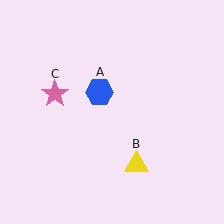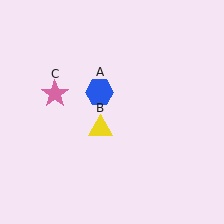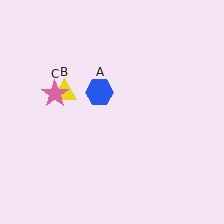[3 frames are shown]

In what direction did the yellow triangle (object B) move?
The yellow triangle (object B) moved up and to the left.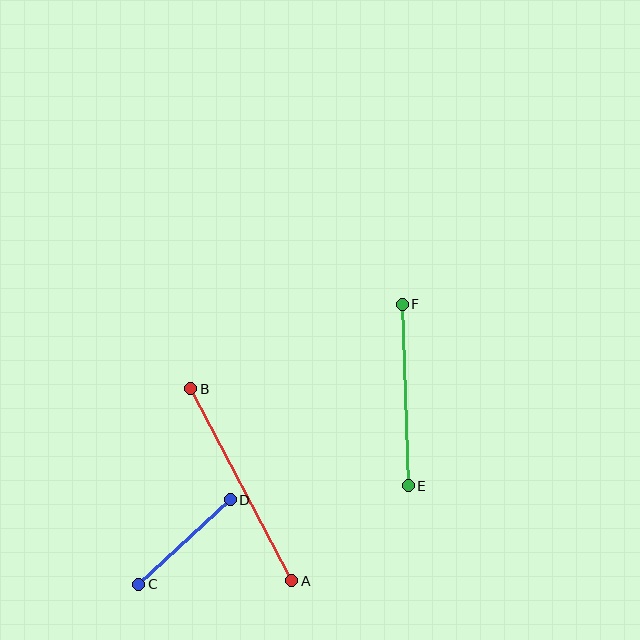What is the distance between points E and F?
The distance is approximately 182 pixels.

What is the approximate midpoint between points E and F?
The midpoint is at approximately (405, 395) pixels.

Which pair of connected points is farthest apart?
Points A and B are farthest apart.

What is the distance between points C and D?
The distance is approximately 124 pixels.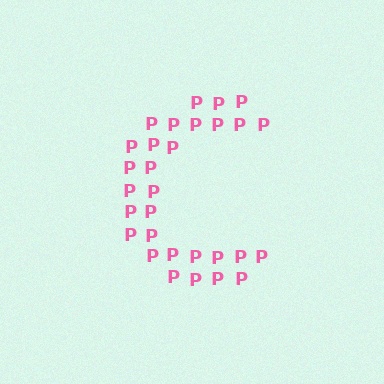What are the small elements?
The small elements are letter P's.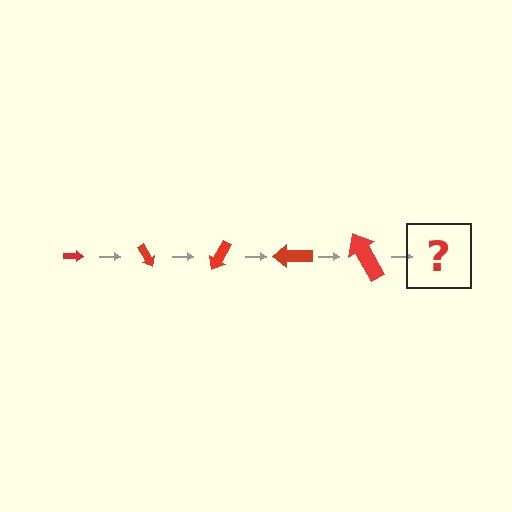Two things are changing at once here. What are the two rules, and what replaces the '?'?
The two rules are that the arrow grows larger each step and it rotates 60 degrees each step. The '?' should be an arrow, larger than the previous one and rotated 300 degrees from the start.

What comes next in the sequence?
The next element should be an arrow, larger than the previous one and rotated 300 degrees from the start.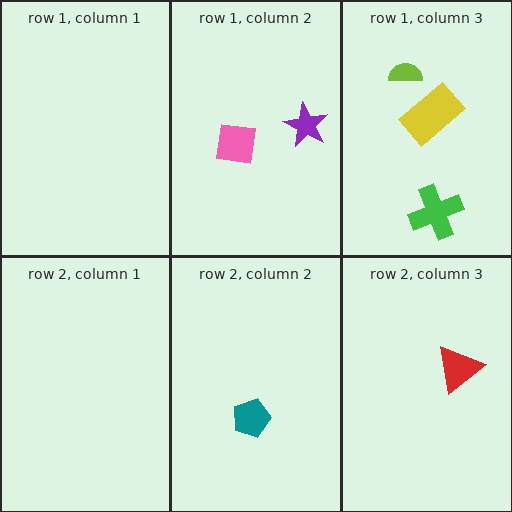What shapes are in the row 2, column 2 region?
The teal pentagon.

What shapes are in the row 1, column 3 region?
The yellow rectangle, the lime semicircle, the green cross.